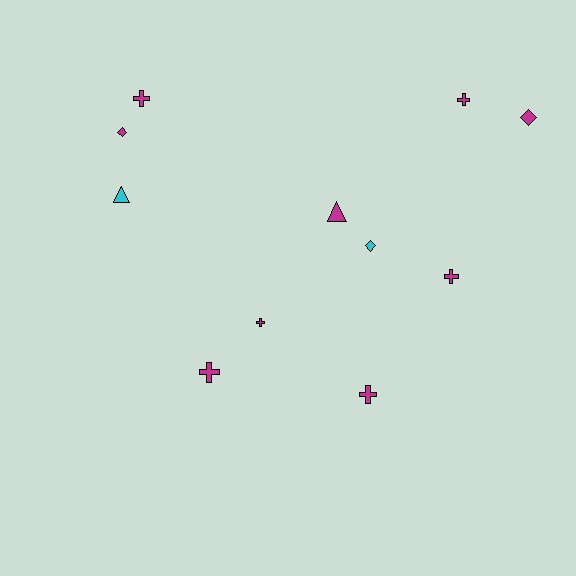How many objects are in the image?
There are 11 objects.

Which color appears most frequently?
Magenta, with 9 objects.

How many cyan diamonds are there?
There is 1 cyan diamond.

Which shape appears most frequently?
Cross, with 6 objects.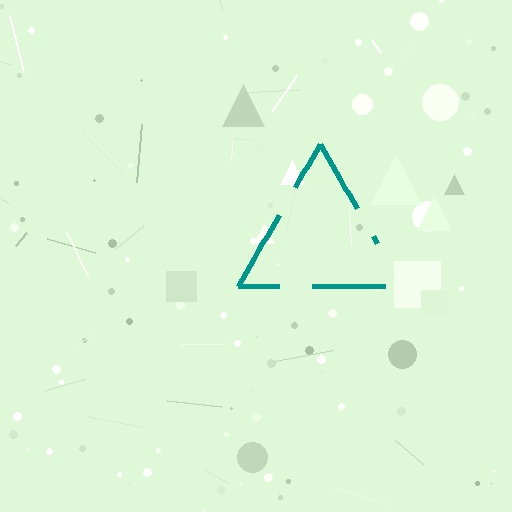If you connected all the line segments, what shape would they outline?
They would outline a triangle.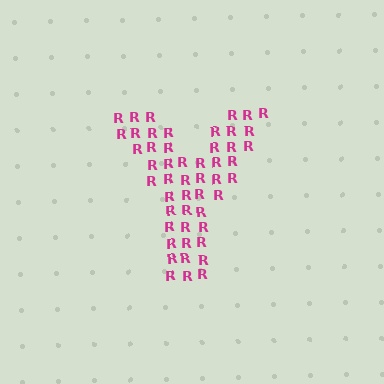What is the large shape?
The large shape is the letter Y.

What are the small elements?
The small elements are letter R's.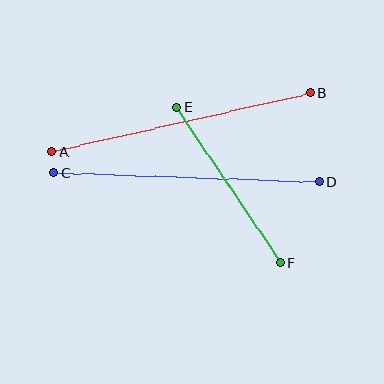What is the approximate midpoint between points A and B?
The midpoint is at approximately (181, 123) pixels.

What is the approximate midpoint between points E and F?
The midpoint is at approximately (229, 185) pixels.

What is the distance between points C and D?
The distance is approximately 266 pixels.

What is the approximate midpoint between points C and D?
The midpoint is at approximately (186, 177) pixels.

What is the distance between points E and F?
The distance is approximately 187 pixels.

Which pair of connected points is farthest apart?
Points C and D are farthest apart.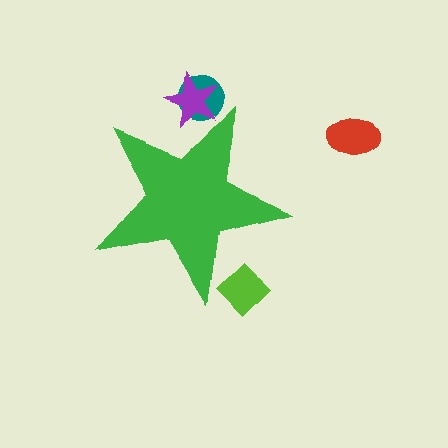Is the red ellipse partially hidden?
No, the red ellipse is fully visible.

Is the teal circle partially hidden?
Yes, the teal circle is partially hidden behind the green star.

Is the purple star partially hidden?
Yes, the purple star is partially hidden behind the green star.